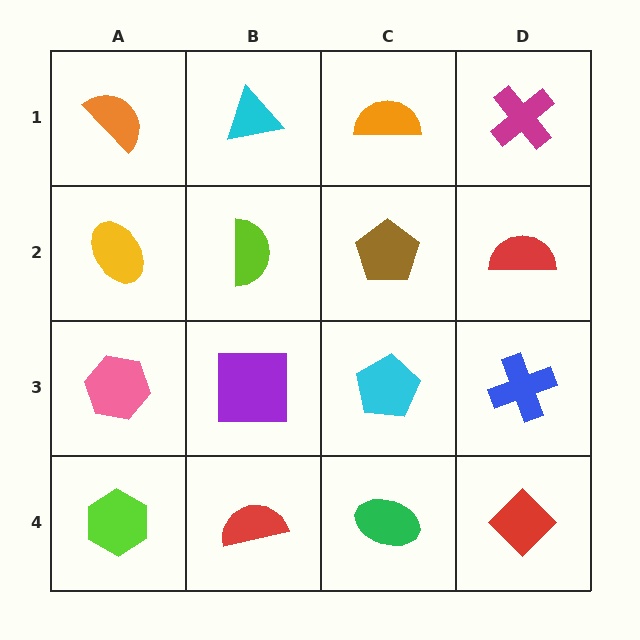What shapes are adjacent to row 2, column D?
A magenta cross (row 1, column D), a blue cross (row 3, column D), a brown pentagon (row 2, column C).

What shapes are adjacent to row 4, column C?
A cyan pentagon (row 3, column C), a red semicircle (row 4, column B), a red diamond (row 4, column D).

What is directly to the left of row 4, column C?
A red semicircle.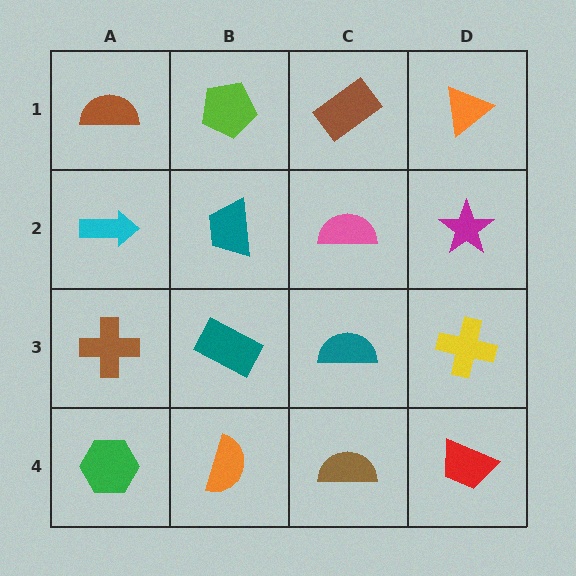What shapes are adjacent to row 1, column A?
A cyan arrow (row 2, column A), a lime pentagon (row 1, column B).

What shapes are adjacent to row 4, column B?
A teal rectangle (row 3, column B), a green hexagon (row 4, column A), a brown semicircle (row 4, column C).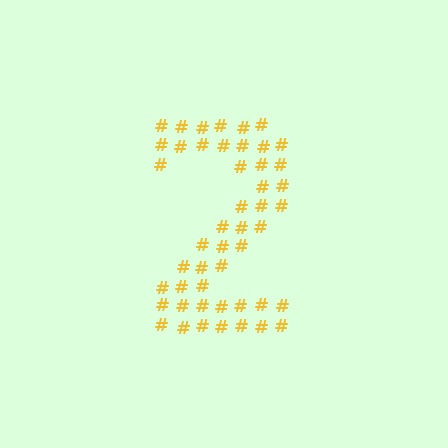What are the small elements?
The small elements are hash symbols.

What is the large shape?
The large shape is the digit 2.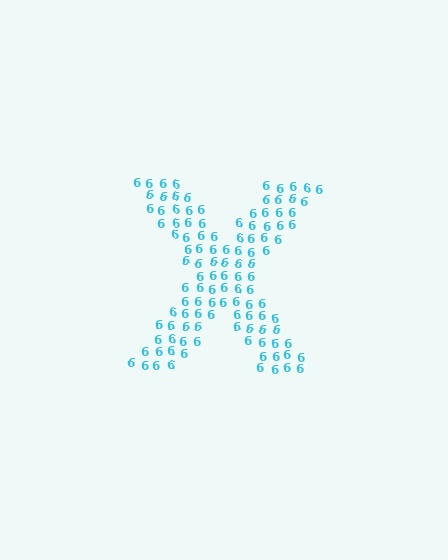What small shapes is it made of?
It is made of small digit 6's.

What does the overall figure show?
The overall figure shows the letter X.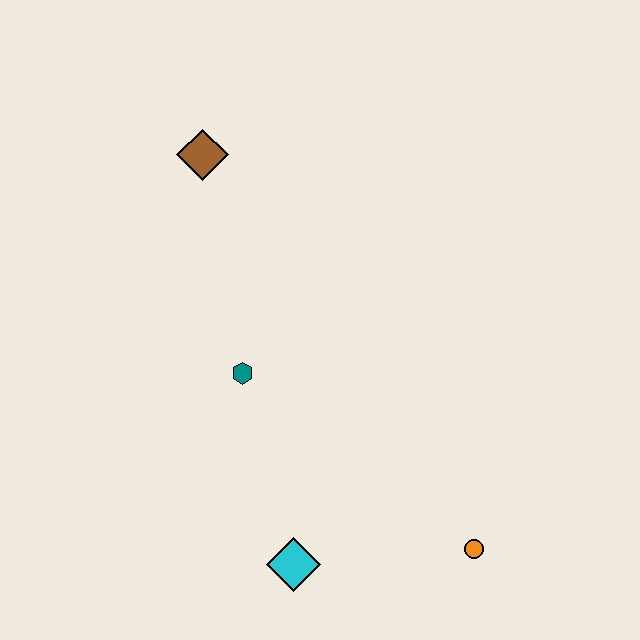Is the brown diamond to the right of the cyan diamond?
No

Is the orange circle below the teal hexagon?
Yes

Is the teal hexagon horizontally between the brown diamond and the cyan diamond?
Yes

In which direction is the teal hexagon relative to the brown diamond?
The teal hexagon is below the brown diamond.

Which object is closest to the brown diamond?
The teal hexagon is closest to the brown diamond.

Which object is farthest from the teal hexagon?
The orange circle is farthest from the teal hexagon.